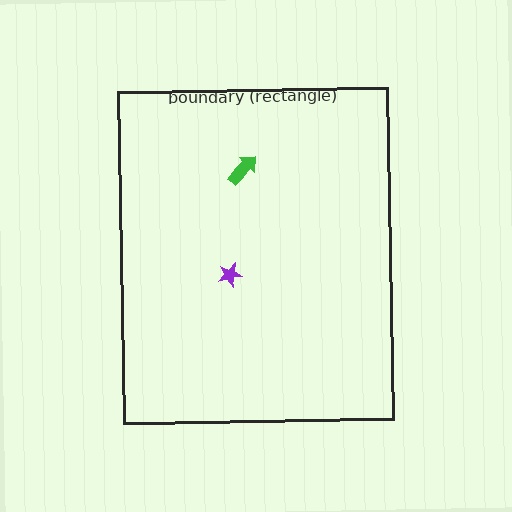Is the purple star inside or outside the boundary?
Inside.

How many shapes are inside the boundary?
2 inside, 0 outside.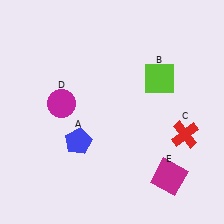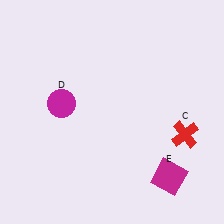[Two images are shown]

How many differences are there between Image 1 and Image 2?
There are 2 differences between the two images.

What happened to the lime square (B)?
The lime square (B) was removed in Image 2. It was in the top-right area of Image 1.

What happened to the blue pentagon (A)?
The blue pentagon (A) was removed in Image 2. It was in the bottom-left area of Image 1.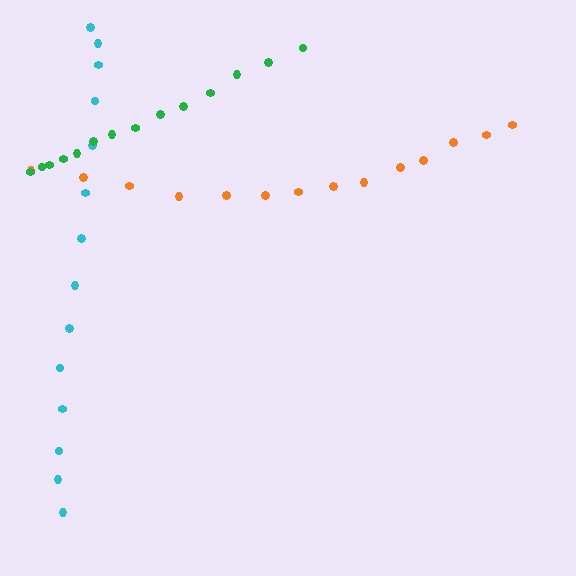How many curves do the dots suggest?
There are 3 distinct paths.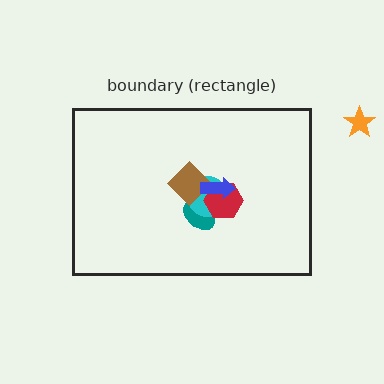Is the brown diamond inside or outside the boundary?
Inside.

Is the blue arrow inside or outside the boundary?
Inside.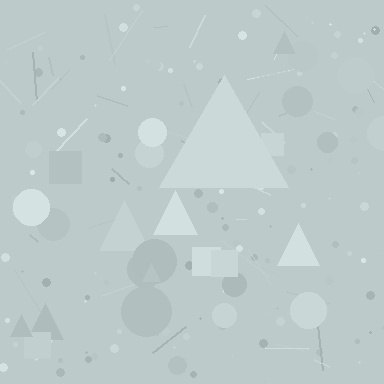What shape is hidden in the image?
A triangle is hidden in the image.